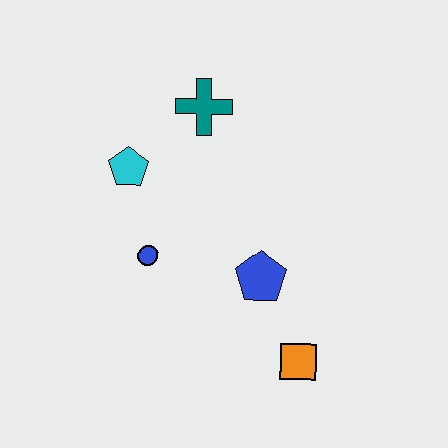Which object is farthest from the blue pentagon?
The teal cross is farthest from the blue pentagon.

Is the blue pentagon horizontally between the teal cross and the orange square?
Yes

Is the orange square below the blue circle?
Yes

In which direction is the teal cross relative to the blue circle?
The teal cross is above the blue circle.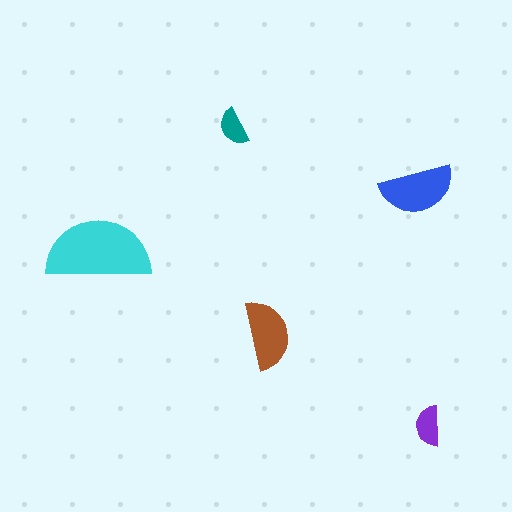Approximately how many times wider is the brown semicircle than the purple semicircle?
About 1.5 times wider.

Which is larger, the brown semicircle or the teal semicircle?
The brown one.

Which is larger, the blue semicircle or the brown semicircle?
The blue one.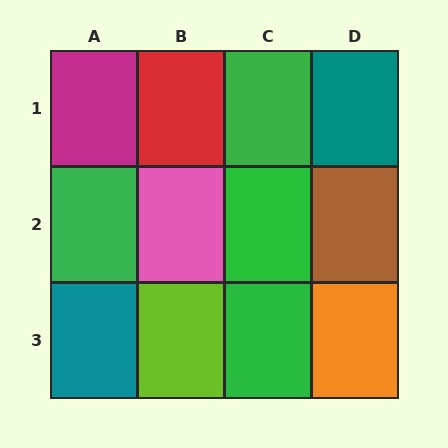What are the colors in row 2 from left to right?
Green, pink, green, brown.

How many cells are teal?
2 cells are teal.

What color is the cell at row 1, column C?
Green.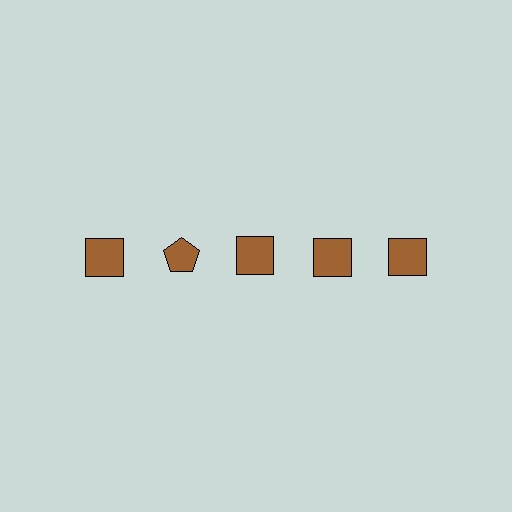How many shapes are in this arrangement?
There are 5 shapes arranged in a grid pattern.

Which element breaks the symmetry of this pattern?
The brown pentagon in the top row, second from left column breaks the symmetry. All other shapes are brown squares.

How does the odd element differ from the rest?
It has a different shape: pentagon instead of square.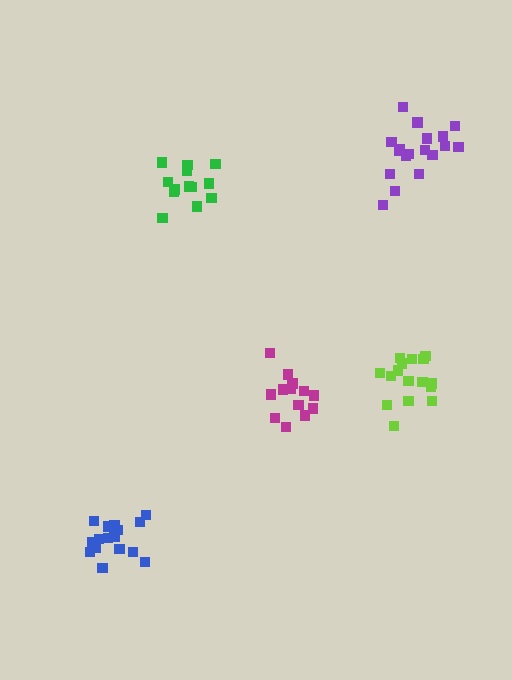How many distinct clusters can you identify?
There are 5 distinct clusters.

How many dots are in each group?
Group 1: 16 dots, Group 2: 13 dots, Group 3: 13 dots, Group 4: 16 dots, Group 5: 18 dots (76 total).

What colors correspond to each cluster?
The clusters are colored: lime, magenta, green, blue, purple.